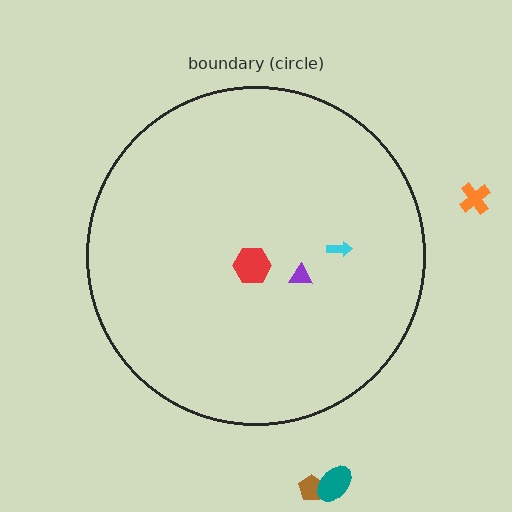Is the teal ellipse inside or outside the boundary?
Outside.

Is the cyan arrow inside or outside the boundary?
Inside.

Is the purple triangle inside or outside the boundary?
Inside.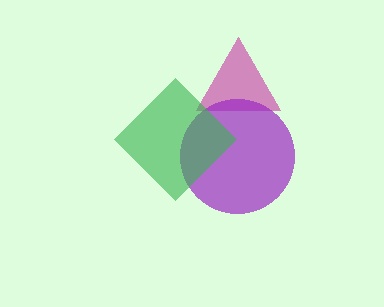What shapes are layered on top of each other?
The layered shapes are: a magenta triangle, a purple circle, a green diamond.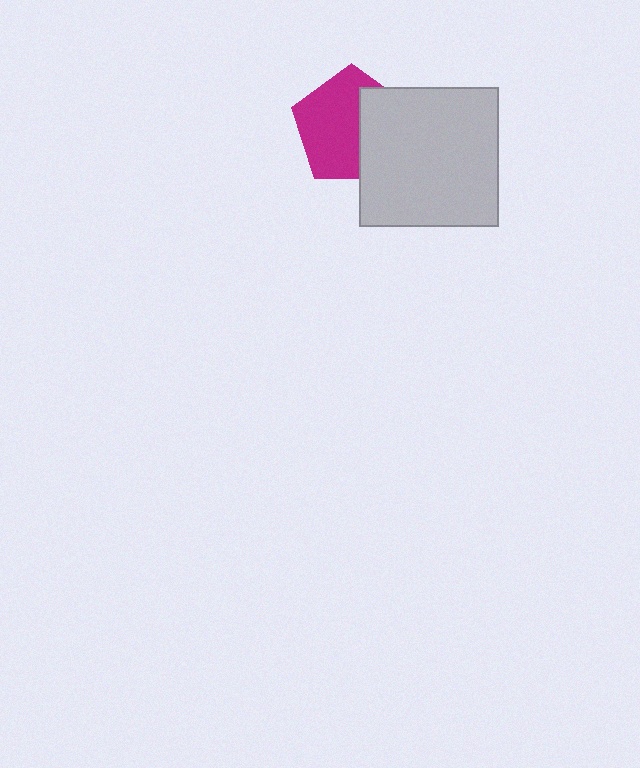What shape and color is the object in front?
The object in front is a light gray square.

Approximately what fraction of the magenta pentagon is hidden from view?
Roughly 39% of the magenta pentagon is hidden behind the light gray square.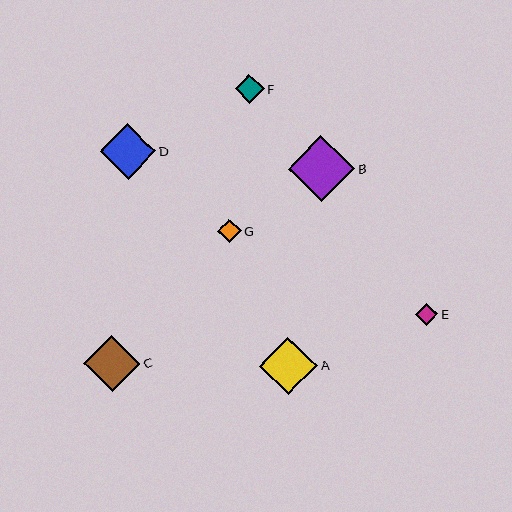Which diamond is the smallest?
Diamond E is the smallest with a size of approximately 22 pixels.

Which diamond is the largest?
Diamond B is the largest with a size of approximately 66 pixels.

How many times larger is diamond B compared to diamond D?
Diamond B is approximately 1.2 times the size of diamond D.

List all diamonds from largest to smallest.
From largest to smallest: B, A, C, D, F, G, E.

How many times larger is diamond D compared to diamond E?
Diamond D is approximately 2.5 times the size of diamond E.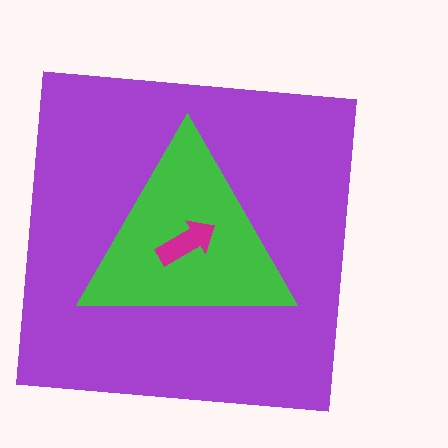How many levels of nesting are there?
3.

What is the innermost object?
The magenta arrow.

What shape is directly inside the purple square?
The green triangle.